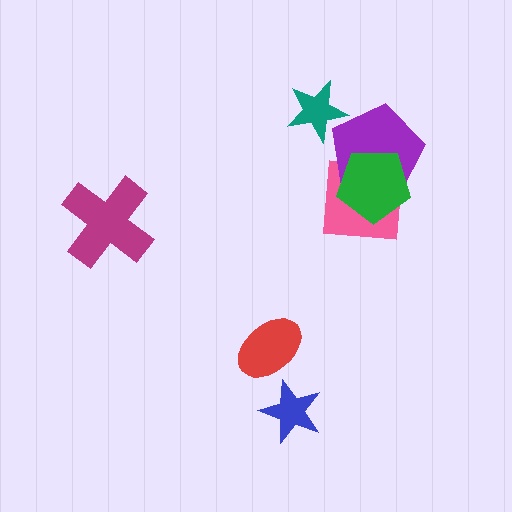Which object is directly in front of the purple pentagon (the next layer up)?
The teal star is directly in front of the purple pentagon.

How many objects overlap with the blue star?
0 objects overlap with the blue star.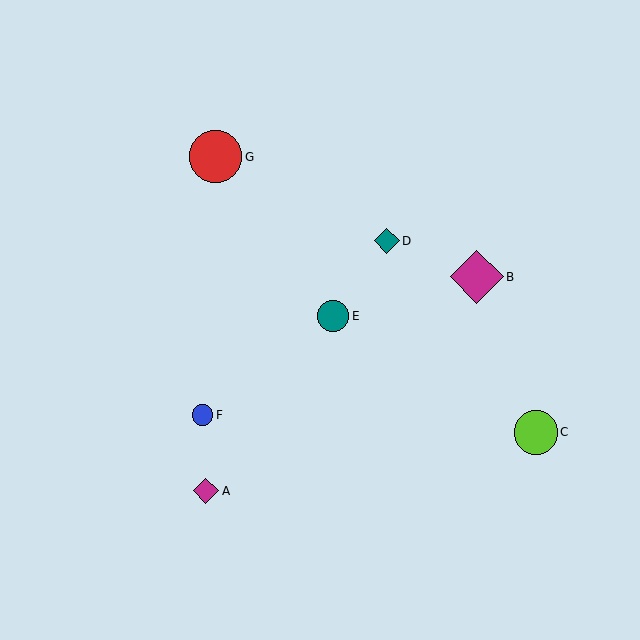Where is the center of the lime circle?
The center of the lime circle is at (536, 432).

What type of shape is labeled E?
Shape E is a teal circle.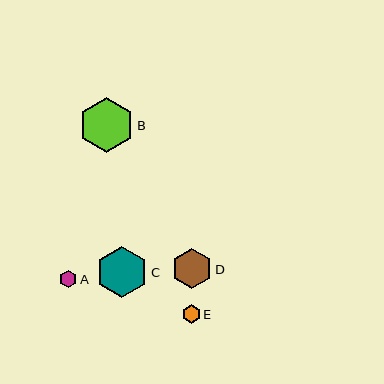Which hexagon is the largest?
Hexagon B is the largest with a size of approximately 55 pixels.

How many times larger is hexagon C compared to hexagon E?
Hexagon C is approximately 2.8 times the size of hexagon E.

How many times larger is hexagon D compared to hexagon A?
Hexagon D is approximately 2.3 times the size of hexagon A.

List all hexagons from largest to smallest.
From largest to smallest: B, C, D, E, A.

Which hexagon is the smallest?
Hexagon A is the smallest with a size of approximately 17 pixels.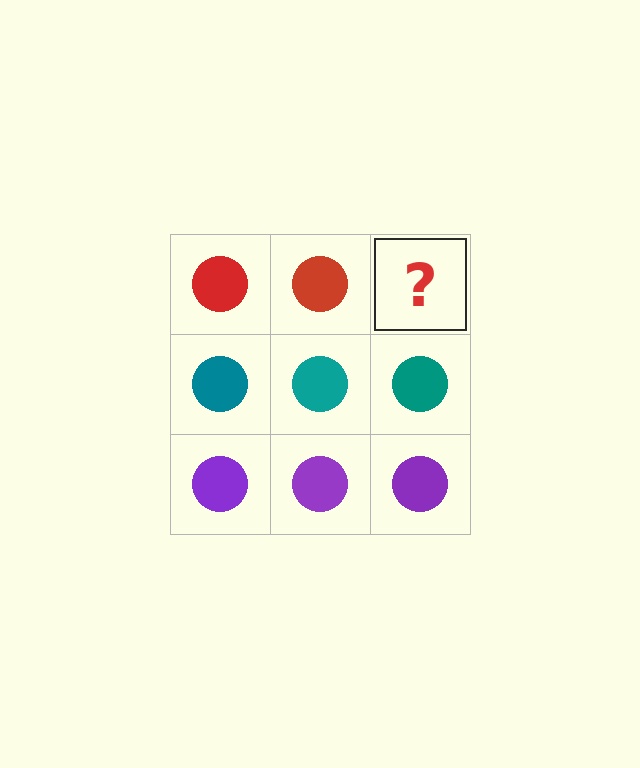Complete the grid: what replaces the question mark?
The question mark should be replaced with a red circle.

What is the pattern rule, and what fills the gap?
The rule is that each row has a consistent color. The gap should be filled with a red circle.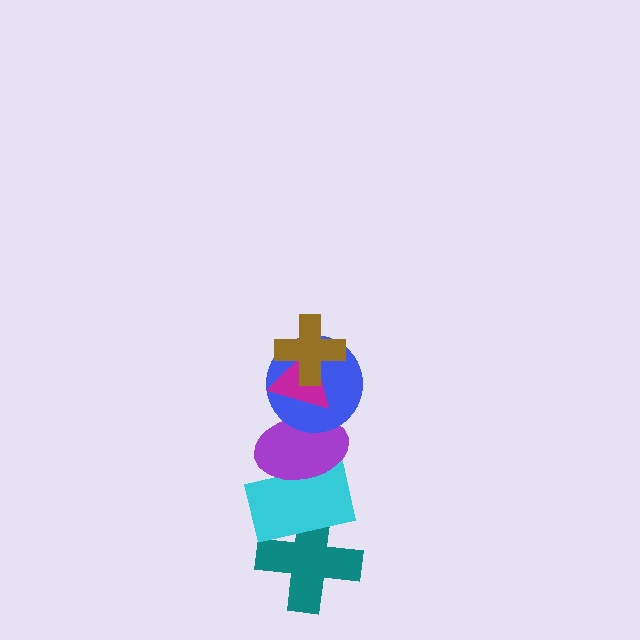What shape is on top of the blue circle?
The magenta triangle is on top of the blue circle.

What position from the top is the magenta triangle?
The magenta triangle is 2nd from the top.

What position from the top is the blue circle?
The blue circle is 3rd from the top.